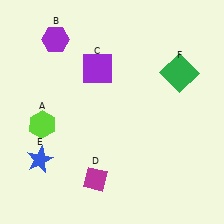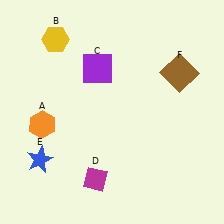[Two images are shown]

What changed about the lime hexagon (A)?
In Image 1, A is lime. In Image 2, it changed to orange.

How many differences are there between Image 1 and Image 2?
There are 3 differences between the two images.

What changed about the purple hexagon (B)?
In Image 1, B is purple. In Image 2, it changed to yellow.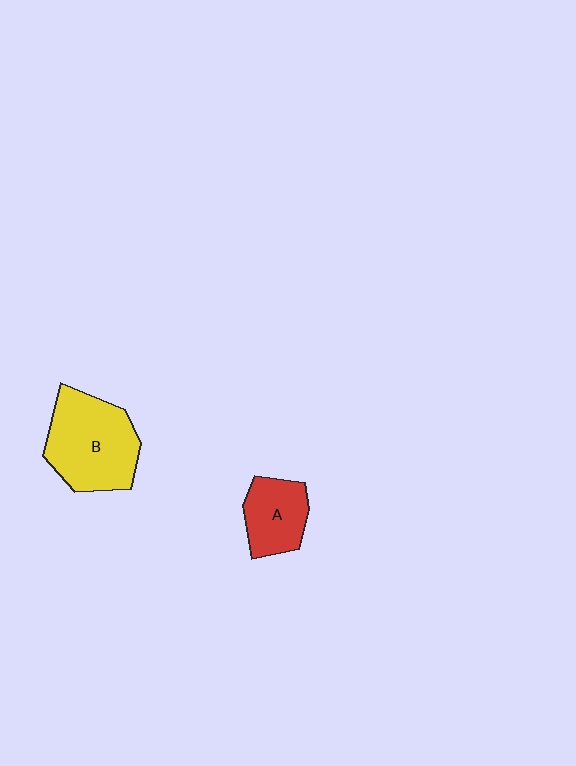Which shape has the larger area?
Shape B (yellow).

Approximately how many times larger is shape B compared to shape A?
Approximately 1.8 times.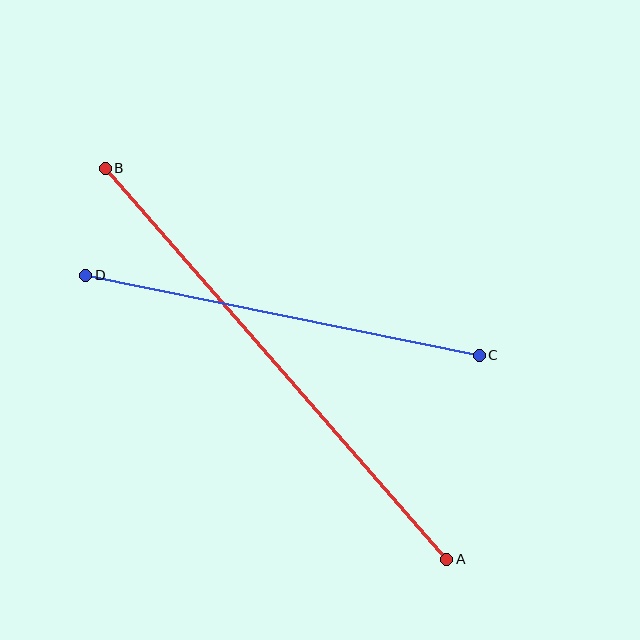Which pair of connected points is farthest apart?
Points A and B are farthest apart.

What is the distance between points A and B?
The distance is approximately 519 pixels.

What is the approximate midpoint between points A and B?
The midpoint is at approximately (276, 364) pixels.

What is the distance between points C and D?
The distance is approximately 402 pixels.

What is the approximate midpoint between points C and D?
The midpoint is at approximately (283, 315) pixels.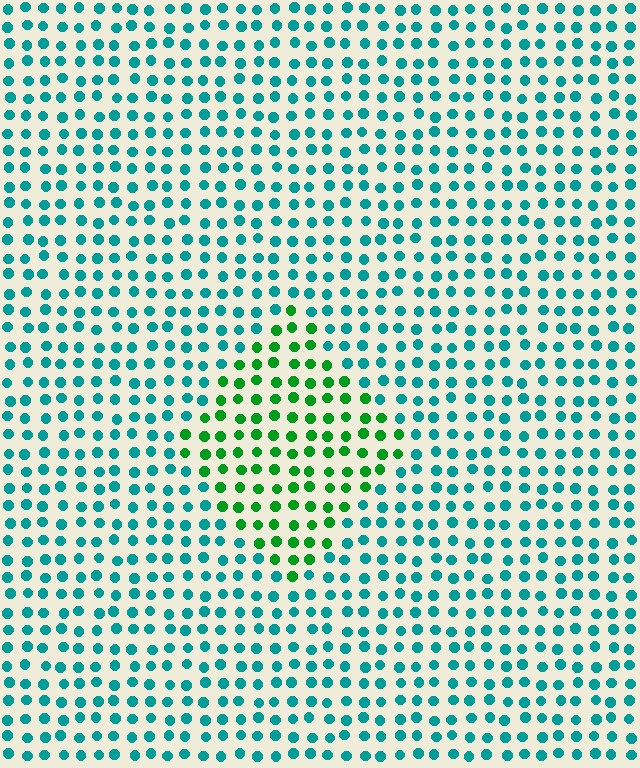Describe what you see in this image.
The image is filled with small teal elements in a uniform arrangement. A diamond-shaped region is visible where the elements are tinted to a slightly different hue, forming a subtle color boundary.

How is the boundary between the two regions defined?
The boundary is defined purely by a slight shift in hue (about 48 degrees). Spacing, size, and orientation are identical on both sides.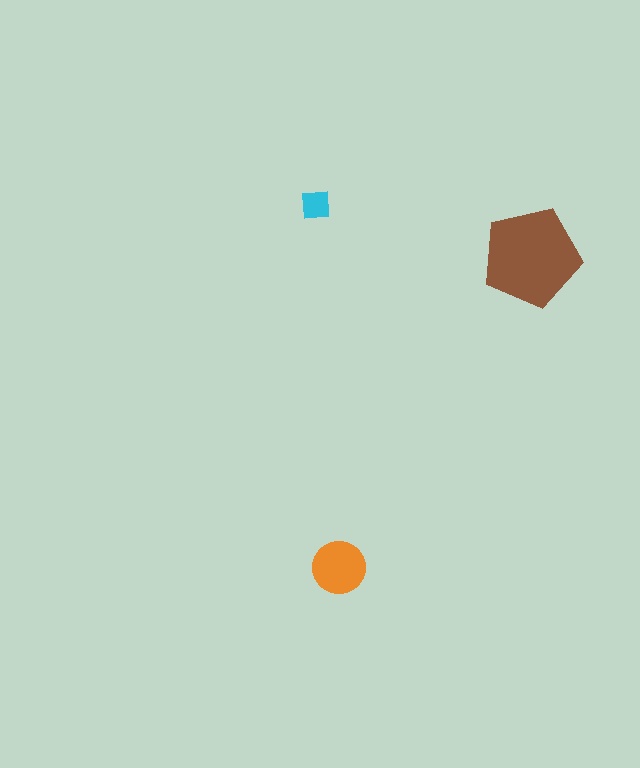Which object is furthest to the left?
The cyan square is leftmost.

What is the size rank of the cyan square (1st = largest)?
3rd.